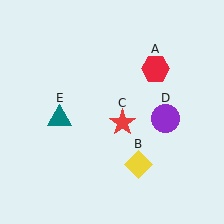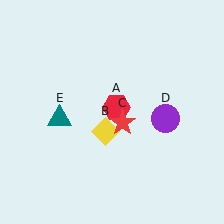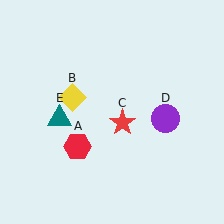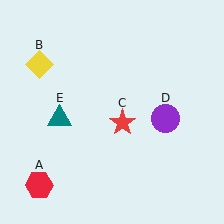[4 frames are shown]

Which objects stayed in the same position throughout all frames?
Red star (object C) and purple circle (object D) and teal triangle (object E) remained stationary.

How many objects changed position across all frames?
2 objects changed position: red hexagon (object A), yellow diamond (object B).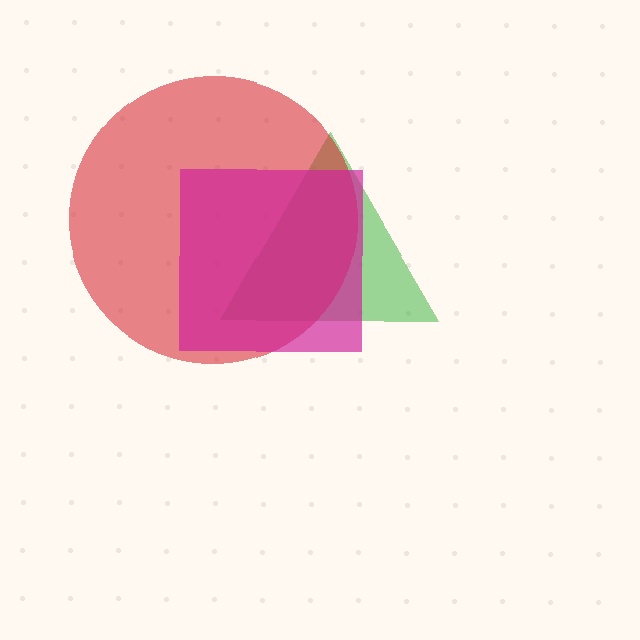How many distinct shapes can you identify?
There are 3 distinct shapes: a green triangle, a red circle, a magenta square.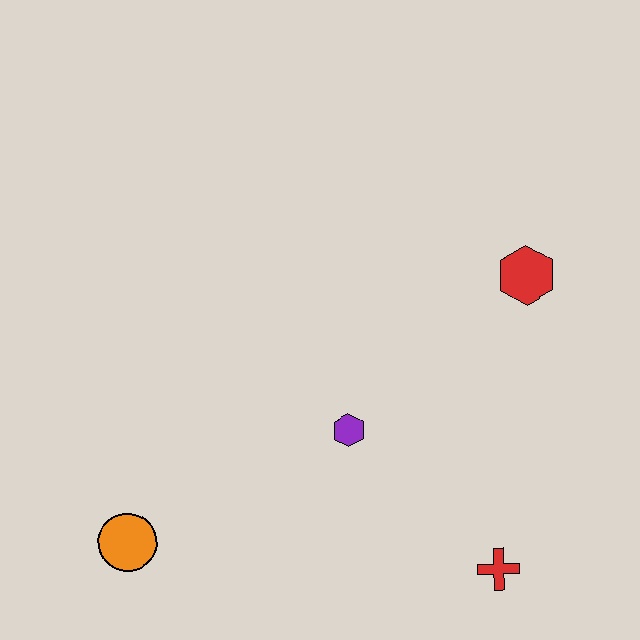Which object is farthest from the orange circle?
The red hexagon is farthest from the orange circle.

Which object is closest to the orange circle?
The purple hexagon is closest to the orange circle.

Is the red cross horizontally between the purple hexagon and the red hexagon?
Yes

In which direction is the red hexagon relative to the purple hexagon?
The red hexagon is to the right of the purple hexagon.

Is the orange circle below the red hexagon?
Yes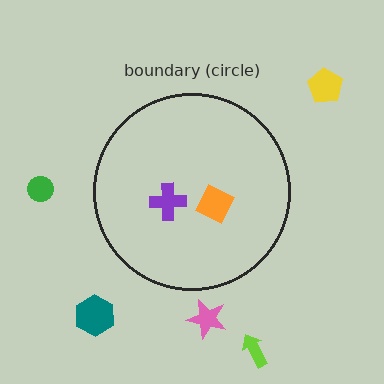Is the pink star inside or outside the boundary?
Outside.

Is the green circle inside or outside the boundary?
Outside.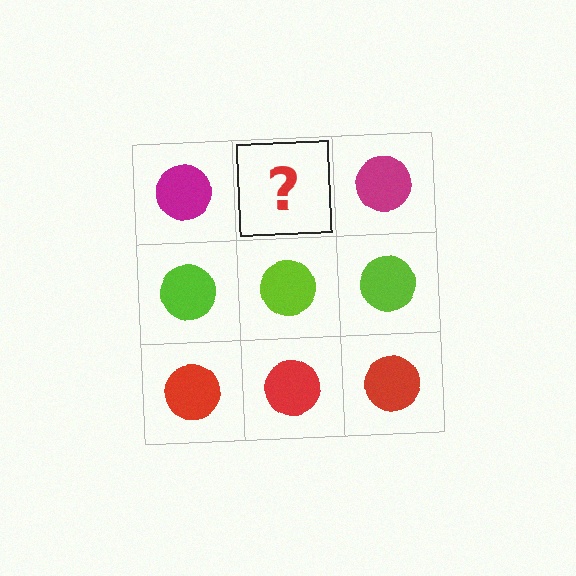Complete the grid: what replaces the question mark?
The question mark should be replaced with a magenta circle.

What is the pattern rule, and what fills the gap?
The rule is that each row has a consistent color. The gap should be filled with a magenta circle.